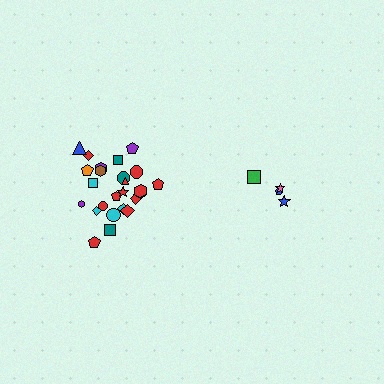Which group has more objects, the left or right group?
The left group.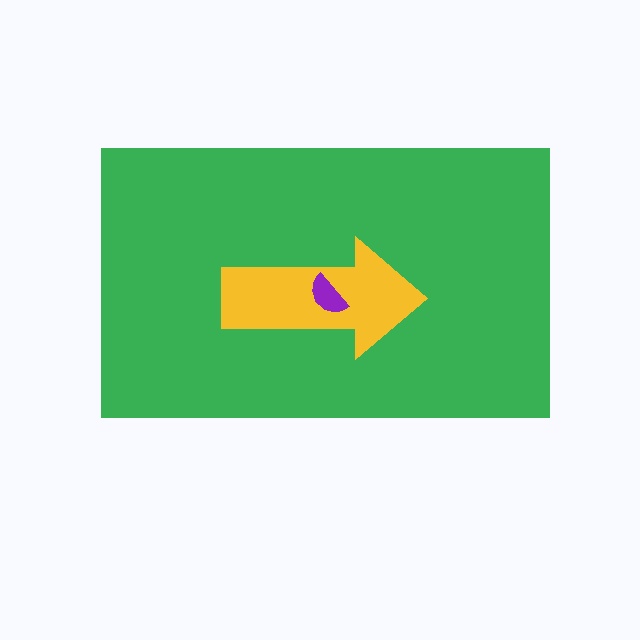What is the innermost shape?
The purple semicircle.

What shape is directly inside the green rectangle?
The yellow arrow.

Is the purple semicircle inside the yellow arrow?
Yes.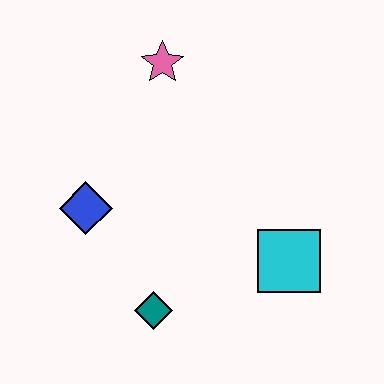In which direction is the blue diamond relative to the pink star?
The blue diamond is below the pink star.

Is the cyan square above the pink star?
No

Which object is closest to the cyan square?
The teal diamond is closest to the cyan square.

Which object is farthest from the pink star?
The teal diamond is farthest from the pink star.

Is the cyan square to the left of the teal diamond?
No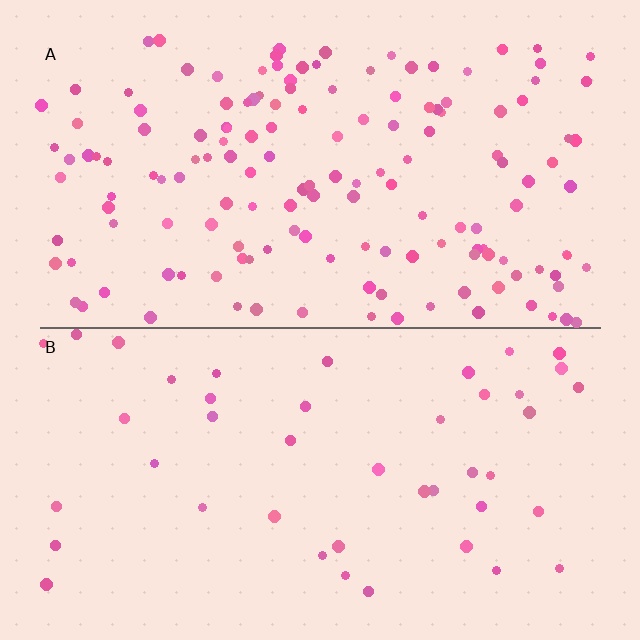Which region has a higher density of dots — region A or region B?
A (the top).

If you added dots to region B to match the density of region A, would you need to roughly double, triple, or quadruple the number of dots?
Approximately triple.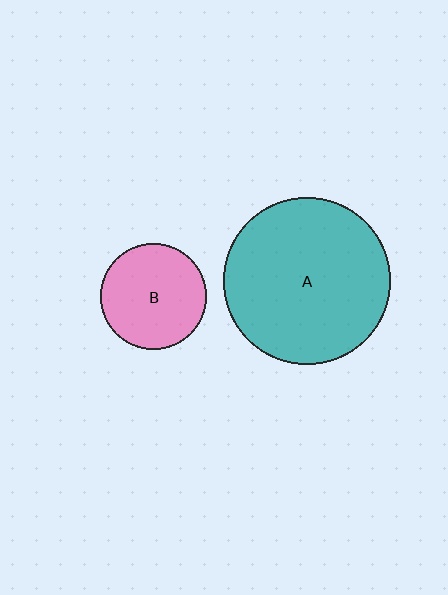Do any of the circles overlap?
No, none of the circles overlap.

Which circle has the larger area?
Circle A (teal).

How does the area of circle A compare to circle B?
Approximately 2.5 times.